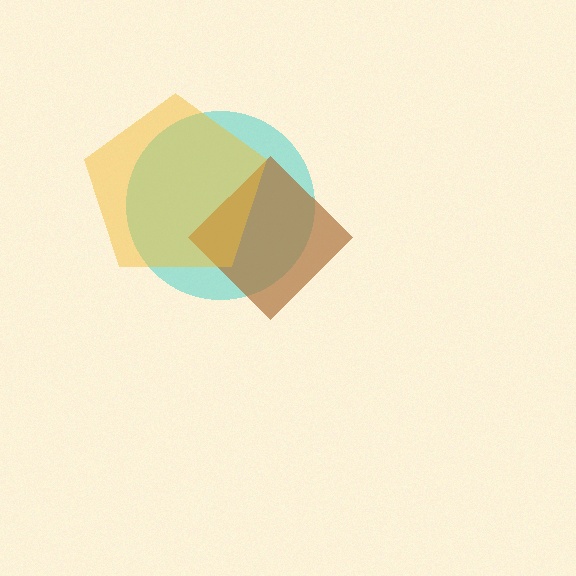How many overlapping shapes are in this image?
There are 3 overlapping shapes in the image.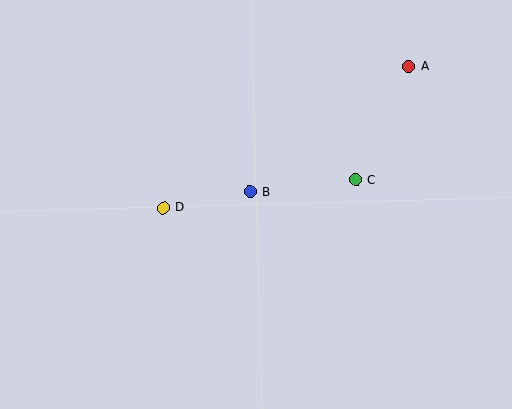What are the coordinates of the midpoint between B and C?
The midpoint between B and C is at (303, 186).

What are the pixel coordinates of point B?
Point B is at (250, 192).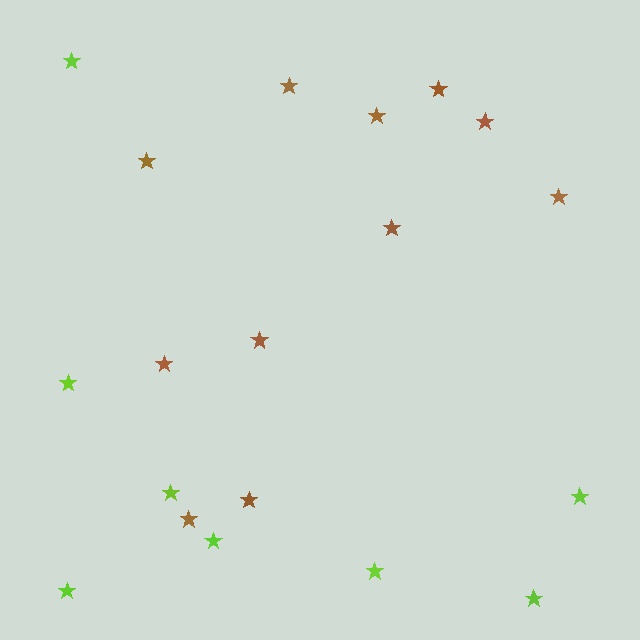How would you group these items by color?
There are 2 groups: one group of brown stars (11) and one group of lime stars (8).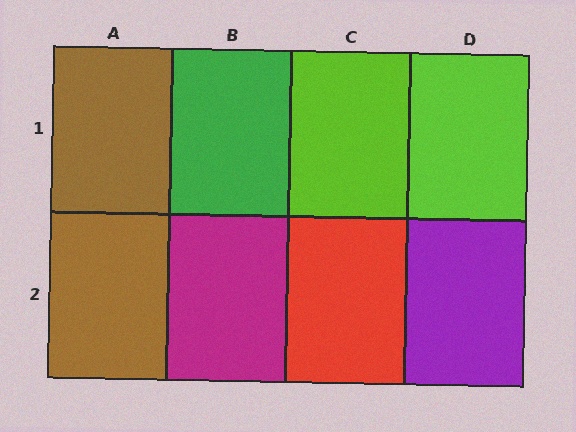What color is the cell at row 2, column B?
Magenta.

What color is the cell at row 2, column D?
Purple.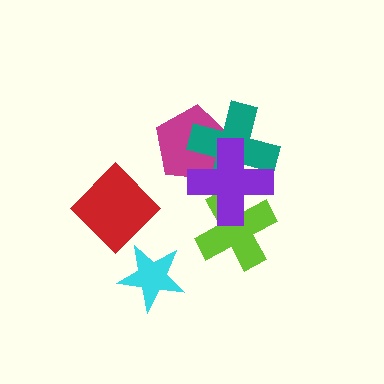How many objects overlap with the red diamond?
0 objects overlap with the red diamond.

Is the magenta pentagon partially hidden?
Yes, it is partially covered by another shape.